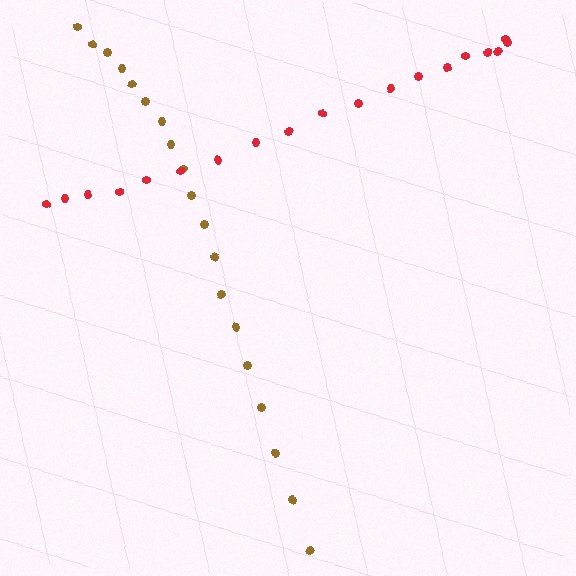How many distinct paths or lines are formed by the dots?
There are 2 distinct paths.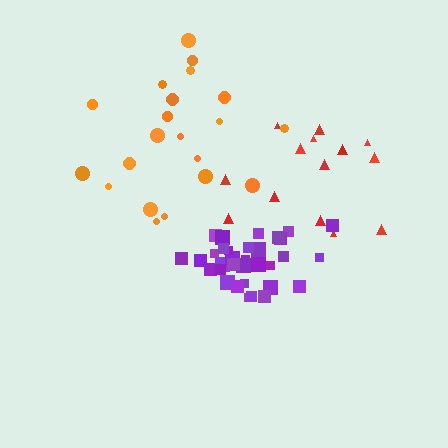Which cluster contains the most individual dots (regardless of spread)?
Purple (33).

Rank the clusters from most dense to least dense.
purple, orange, red.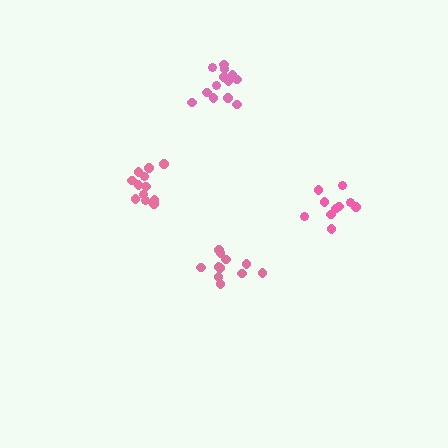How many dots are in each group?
Group 1: 10 dots, Group 2: 12 dots, Group 3: 13 dots, Group 4: 11 dots (46 total).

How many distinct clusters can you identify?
There are 4 distinct clusters.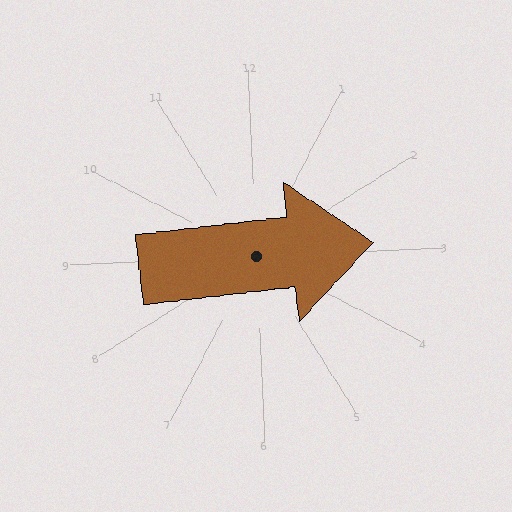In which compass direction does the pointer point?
East.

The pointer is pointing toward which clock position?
Roughly 3 o'clock.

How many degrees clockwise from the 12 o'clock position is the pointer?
Approximately 86 degrees.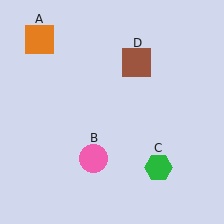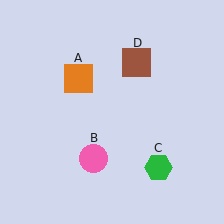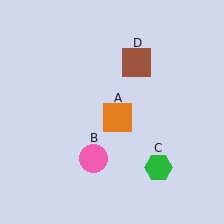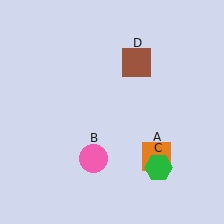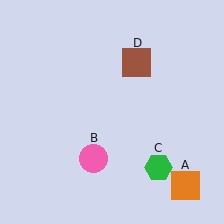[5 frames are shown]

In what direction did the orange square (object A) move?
The orange square (object A) moved down and to the right.